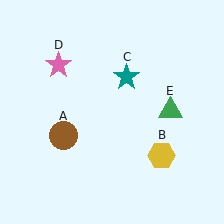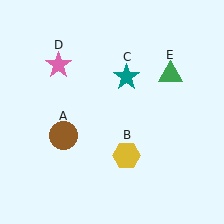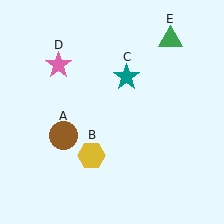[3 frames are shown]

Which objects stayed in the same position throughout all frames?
Brown circle (object A) and teal star (object C) and pink star (object D) remained stationary.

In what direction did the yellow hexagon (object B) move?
The yellow hexagon (object B) moved left.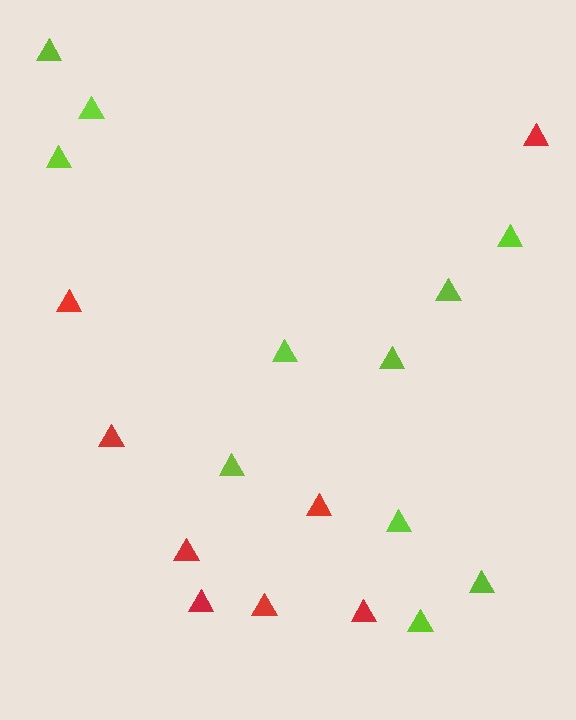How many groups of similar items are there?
There are 2 groups: one group of red triangles (8) and one group of lime triangles (11).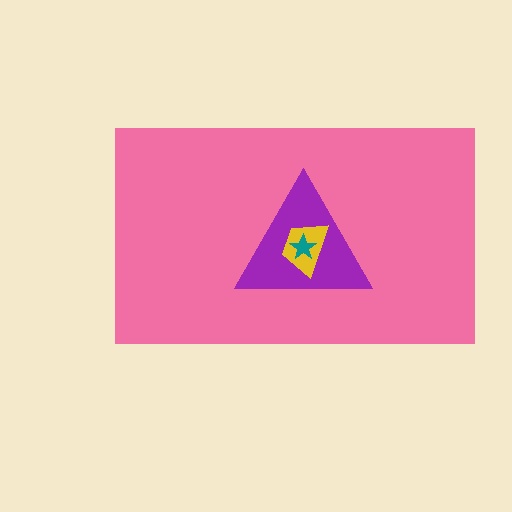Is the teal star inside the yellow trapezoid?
Yes.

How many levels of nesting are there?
4.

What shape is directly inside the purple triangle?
The yellow trapezoid.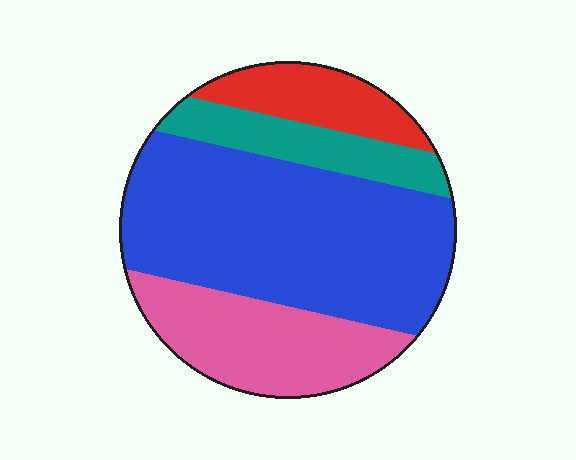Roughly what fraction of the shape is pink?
Pink covers around 25% of the shape.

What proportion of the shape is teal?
Teal takes up about one eighth (1/8) of the shape.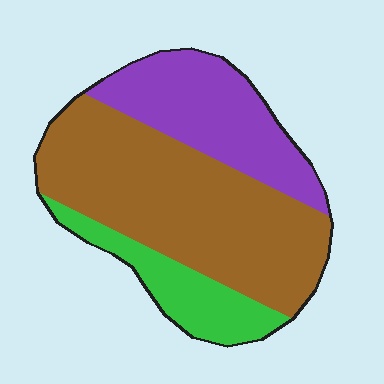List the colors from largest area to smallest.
From largest to smallest: brown, purple, green.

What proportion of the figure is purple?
Purple takes up between a sixth and a third of the figure.